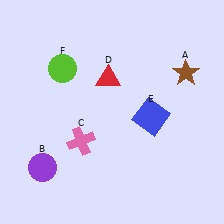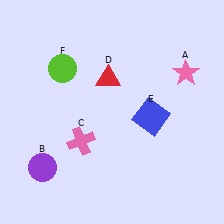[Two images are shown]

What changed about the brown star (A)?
In Image 1, A is brown. In Image 2, it changed to pink.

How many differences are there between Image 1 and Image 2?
There is 1 difference between the two images.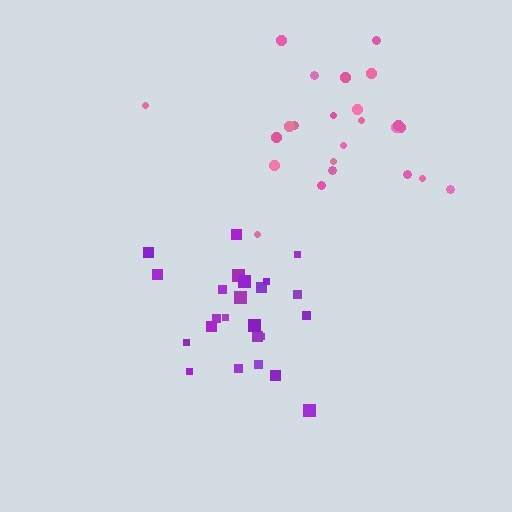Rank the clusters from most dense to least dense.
purple, pink.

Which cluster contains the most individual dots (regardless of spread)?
Purple (24).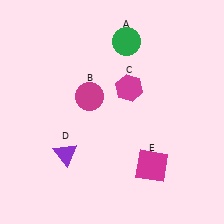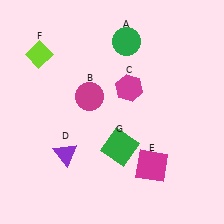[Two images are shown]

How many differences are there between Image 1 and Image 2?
There are 2 differences between the two images.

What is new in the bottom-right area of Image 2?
A green square (G) was added in the bottom-right area of Image 2.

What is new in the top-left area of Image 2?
A lime diamond (F) was added in the top-left area of Image 2.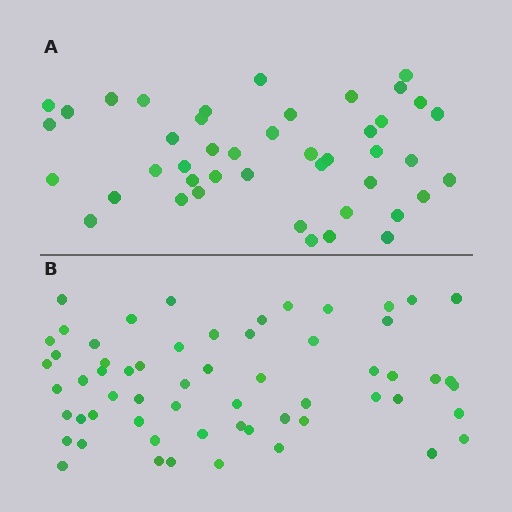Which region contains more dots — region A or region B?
Region B (the bottom region) has more dots.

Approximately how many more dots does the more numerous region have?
Region B has approximately 15 more dots than region A.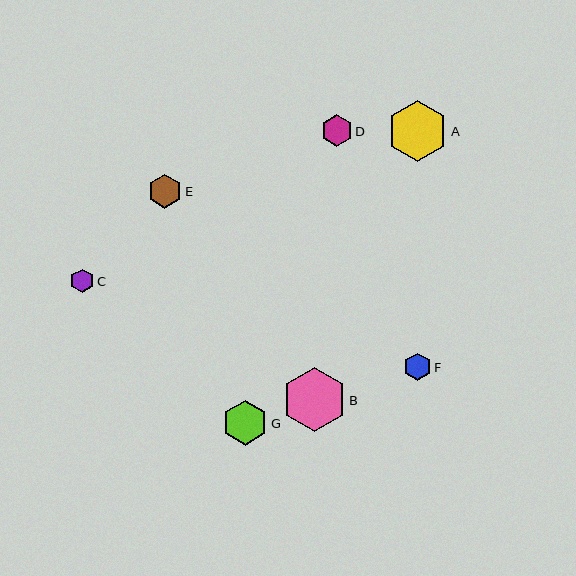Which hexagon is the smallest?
Hexagon C is the smallest with a size of approximately 24 pixels.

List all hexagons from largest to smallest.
From largest to smallest: B, A, G, E, D, F, C.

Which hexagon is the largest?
Hexagon B is the largest with a size of approximately 64 pixels.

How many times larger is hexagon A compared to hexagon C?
Hexagon A is approximately 2.6 times the size of hexagon C.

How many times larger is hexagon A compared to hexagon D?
Hexagon A is approximately 1.9 times the size of hexagon D.